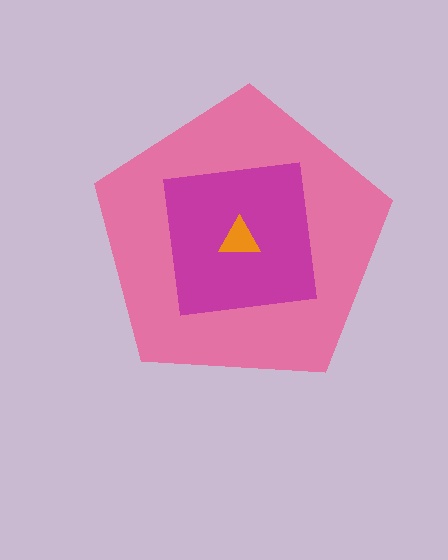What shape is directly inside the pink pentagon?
The magenta square.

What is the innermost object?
The orange triangle.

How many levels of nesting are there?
3.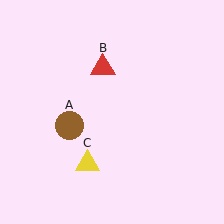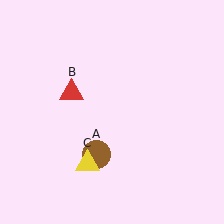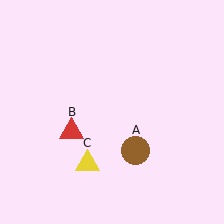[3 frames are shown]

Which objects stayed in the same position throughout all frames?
Yellow triangle (object C) remained stationary.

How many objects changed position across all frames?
2 objects changed position: brown circle (object A), red triangle (object B).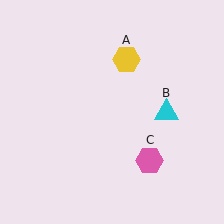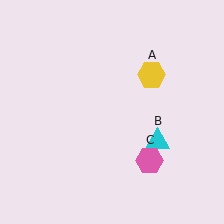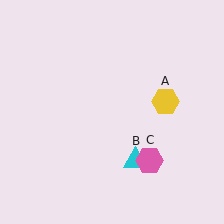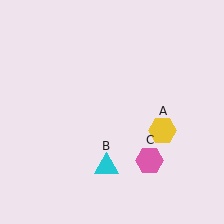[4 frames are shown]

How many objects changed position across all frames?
2 objects changed position: yellow hexagon (object A), cyan triangle (object B).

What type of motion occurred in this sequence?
The yellow hexagon (object A), cyan triangle (object B) rotated clockwise around the center of the scene.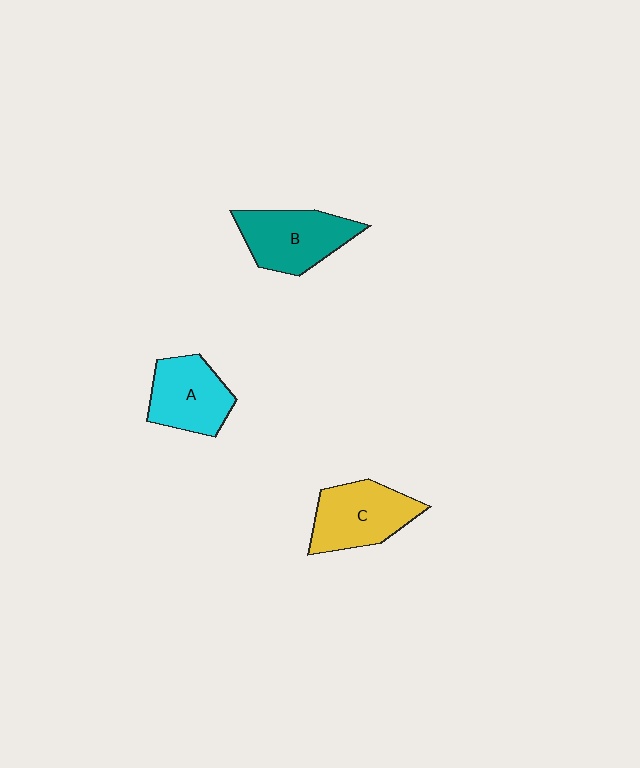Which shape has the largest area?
Shape B (teal).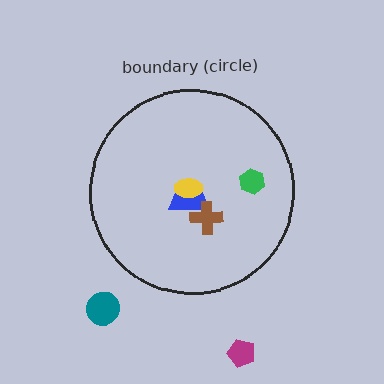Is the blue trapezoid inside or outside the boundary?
Inside.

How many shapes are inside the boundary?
4 inside, 2 outside.